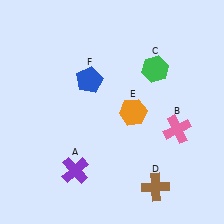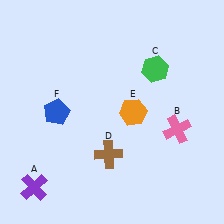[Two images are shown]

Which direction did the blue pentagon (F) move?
The blue pentagon (F) moved left.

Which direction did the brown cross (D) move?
The brown cross (D) moved left.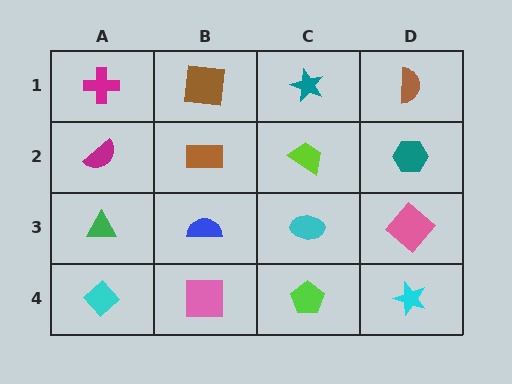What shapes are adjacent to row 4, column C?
A cyan ellipse (row 3, column C), a pink square (row 4, column B), a cyan star (row 4, column D).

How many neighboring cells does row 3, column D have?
3.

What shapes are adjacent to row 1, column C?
A lime trapezoid (row 2, column C), a brown square (row 1, column B), a brown semicircle (row 1, column D).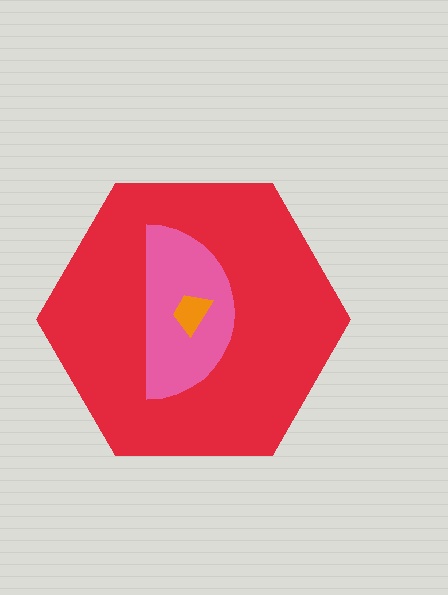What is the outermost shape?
The red hexagon.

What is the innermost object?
The orange trapezoid.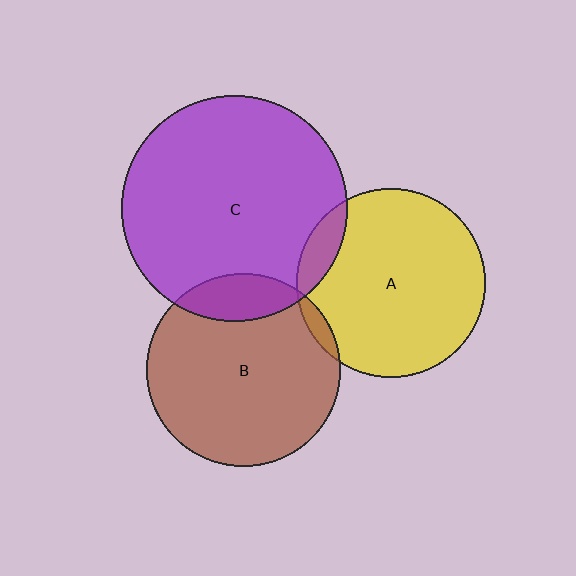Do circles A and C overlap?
Yes.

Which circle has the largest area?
Circle C (purple).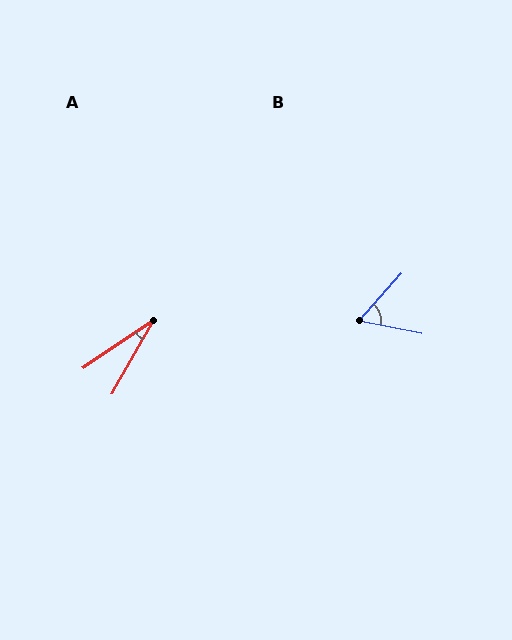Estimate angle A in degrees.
Approximately 26 degrees.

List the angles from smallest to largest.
A (26°), B (59°).